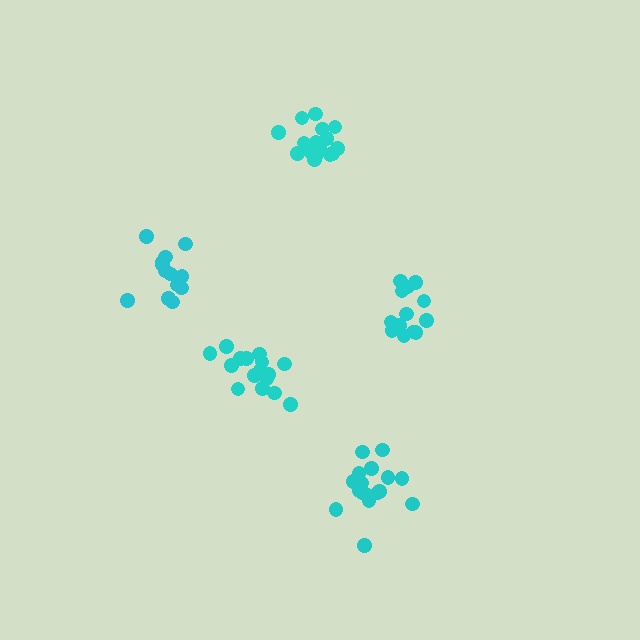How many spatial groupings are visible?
There are 5 spatial groupings.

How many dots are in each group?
Group 1: 16 dots, Group 2: 17 dots, Group 3: 14 dots, Group 4: 16 dots, Group 5: 13 dots (76 total).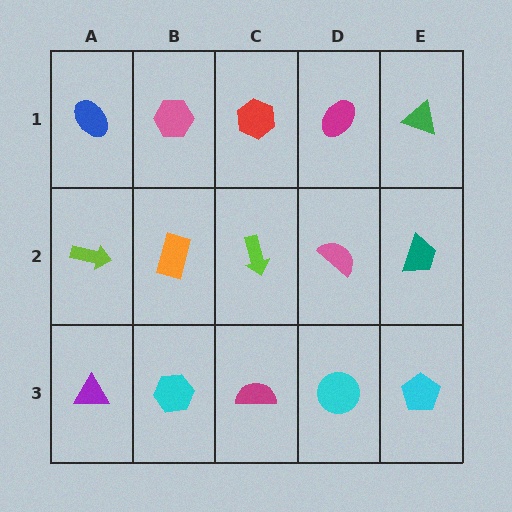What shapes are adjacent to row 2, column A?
A blue ellipse (row 1, column A), a purple triangle (row 3, column A), an orange rectangle (row 2, column B).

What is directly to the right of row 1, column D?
A green triangle.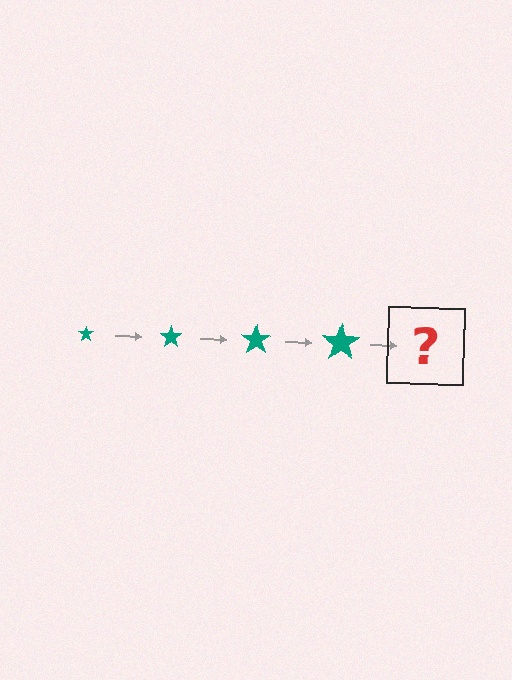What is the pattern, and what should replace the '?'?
The pattern is that the star gets progressively larger each step. The '?' should be a teal star, larger than the previous one.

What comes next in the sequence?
The next element should be a teal star, larger than the previous one.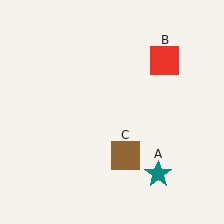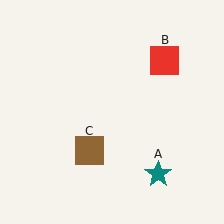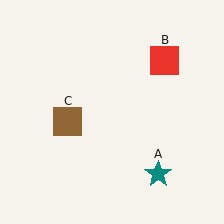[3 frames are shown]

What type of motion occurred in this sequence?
The brown square (object C) rotated clockwise around the center of the scene.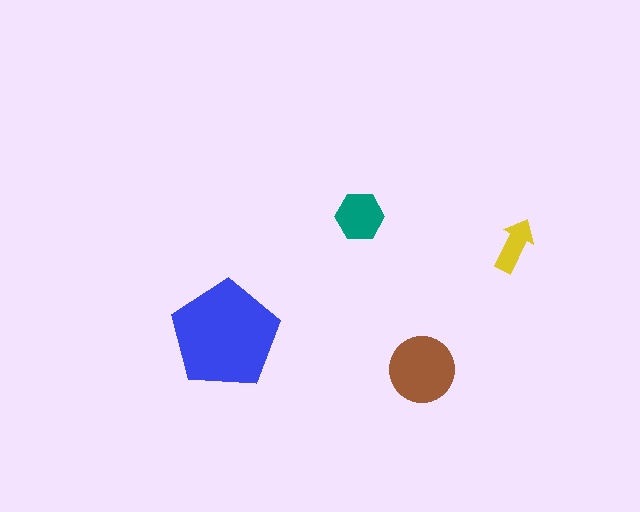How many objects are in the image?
There are 4 objects in the image.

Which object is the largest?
The blue pentagon.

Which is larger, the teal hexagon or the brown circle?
The brown circle.